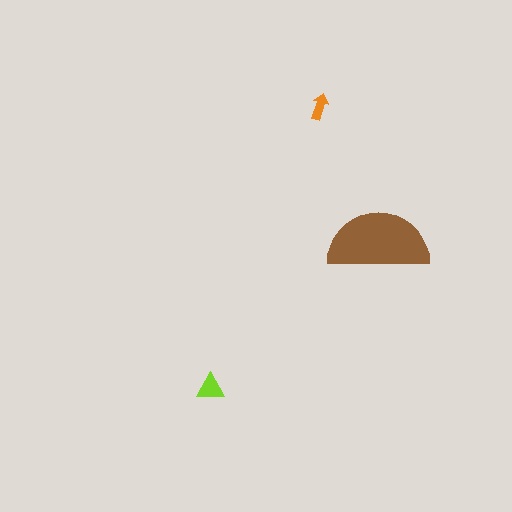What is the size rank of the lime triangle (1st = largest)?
2nd.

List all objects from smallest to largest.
The orange arrow, the lime triangle, the brown semicircle.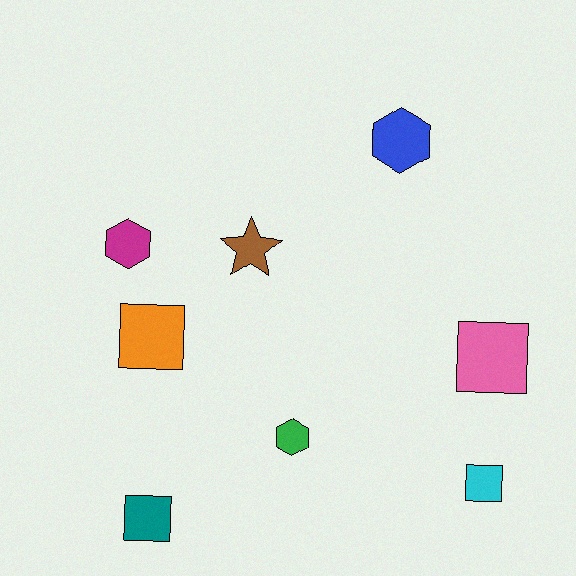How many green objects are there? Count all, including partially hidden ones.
There is 1 green object.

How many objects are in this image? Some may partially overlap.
There are 8 objects.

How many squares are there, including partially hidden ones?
There are 4 squares.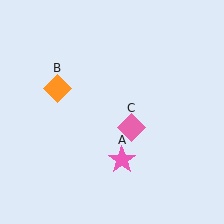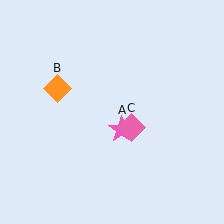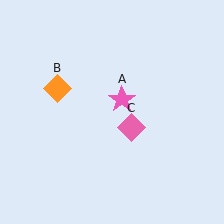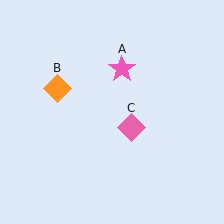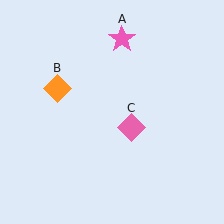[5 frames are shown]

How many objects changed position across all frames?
1 object changed position: pink star (object A).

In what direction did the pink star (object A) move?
The pink star (object A) moved up.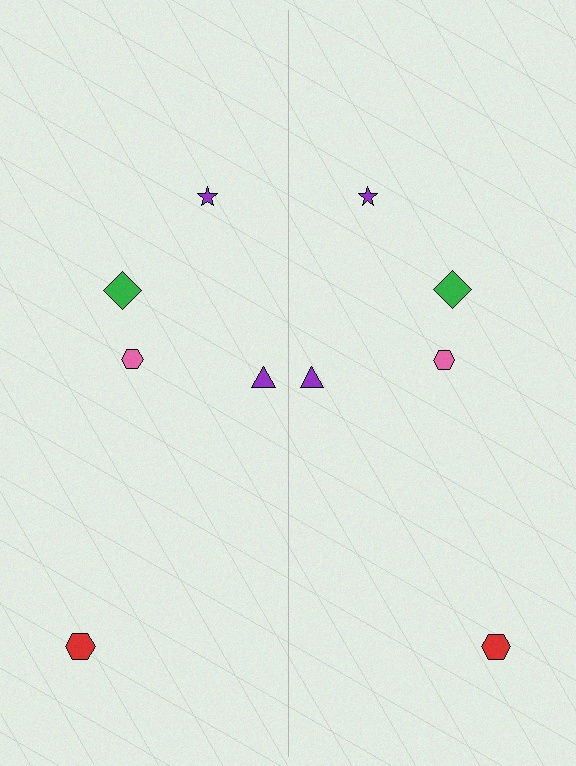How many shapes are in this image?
There are 10 shapes in this image.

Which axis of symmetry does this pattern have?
The pattern has a vertical axis of symmetry running through the center of the image.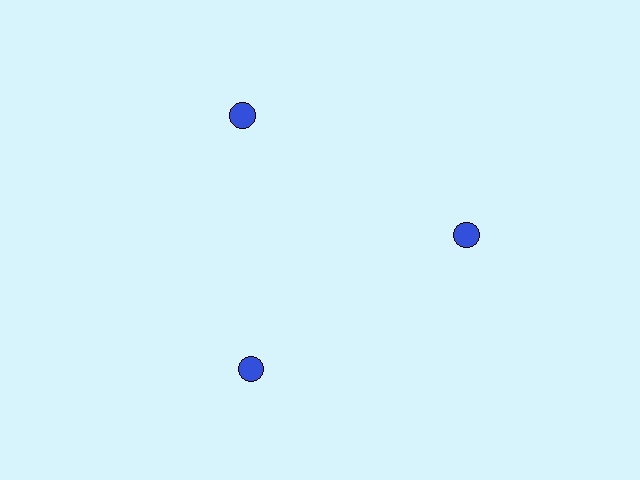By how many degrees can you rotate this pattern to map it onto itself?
The pattern maps onto itself every 120 degrees of rotation.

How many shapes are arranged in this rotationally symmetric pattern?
There are 3 shapes, arranged in 3 groups of 1.